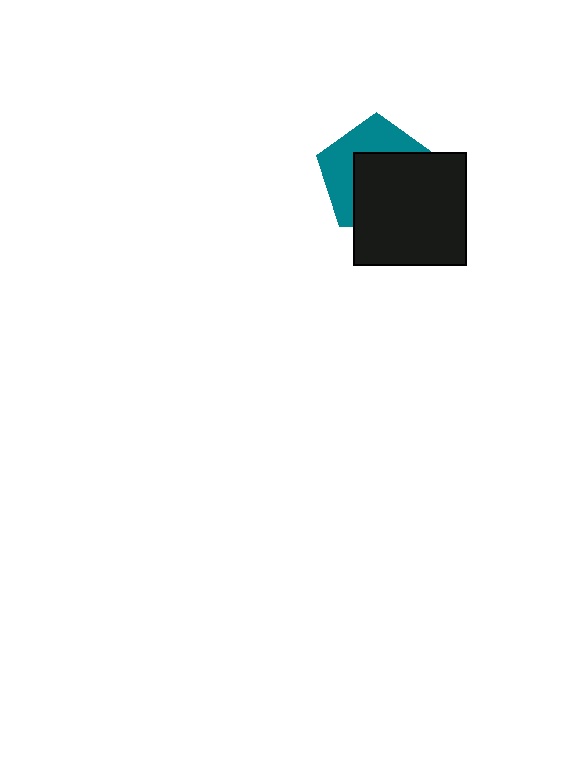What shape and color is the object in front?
The object in front is a black square.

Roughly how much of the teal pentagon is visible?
A small part of it is visible (roughly 43%).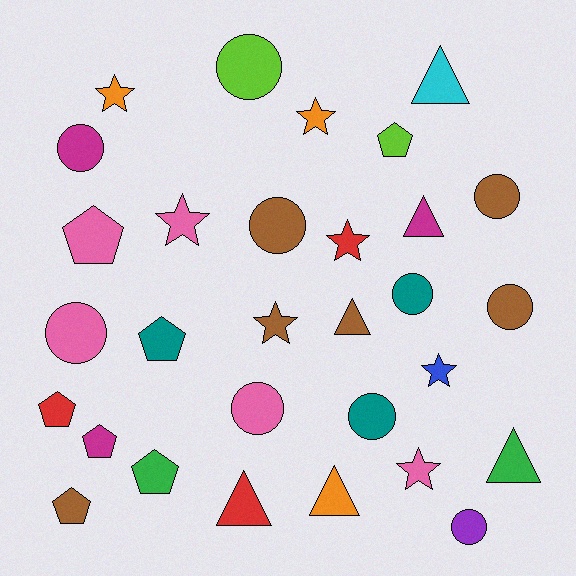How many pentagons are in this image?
There are 7 pentagons.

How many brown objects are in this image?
There are 6 brown objects.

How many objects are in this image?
There are 30 objects.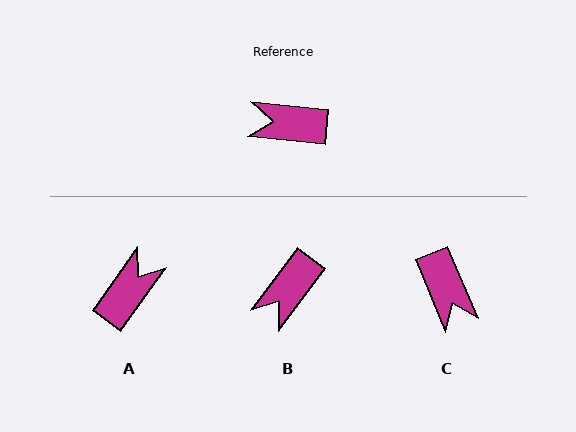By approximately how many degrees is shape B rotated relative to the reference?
Approximately 59 degrees counter-clockwise.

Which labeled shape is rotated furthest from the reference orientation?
A, about 120 degrees away.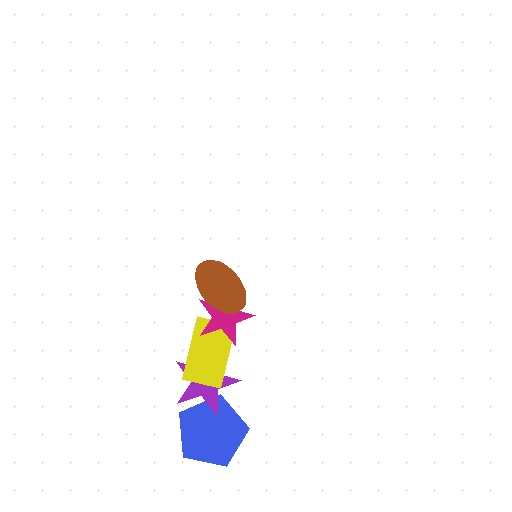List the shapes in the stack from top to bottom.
From top to bottom: the brown ellipse, the magenta star, the yellow rectangle, the purple star, the blue pentagon.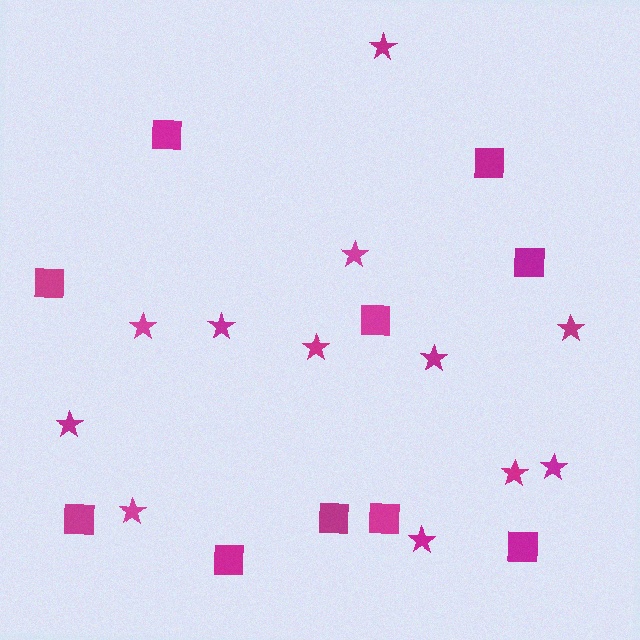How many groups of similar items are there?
There are 2 groups: one group of squares (10) and one group of stars (12).